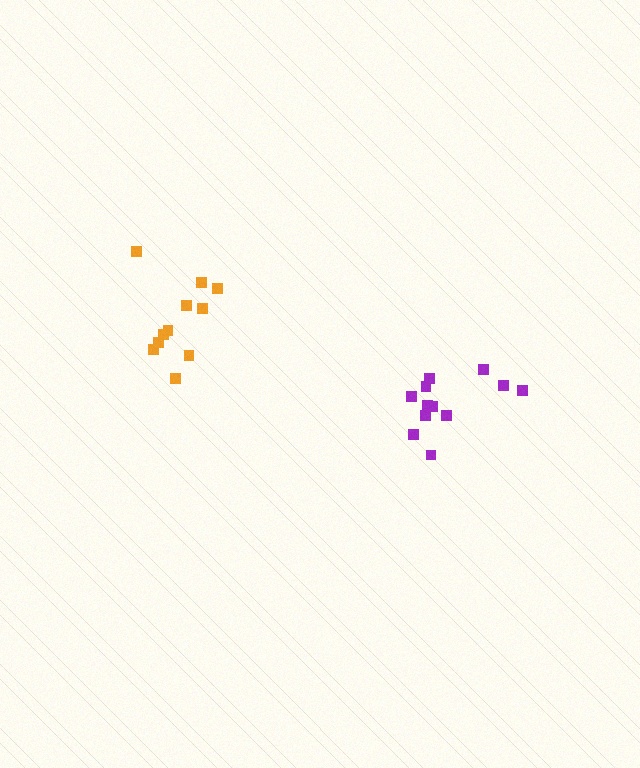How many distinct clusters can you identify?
There are 2 distinct clusters.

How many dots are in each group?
Group 1: 11 dots, Group 2: 12 dots (23 total).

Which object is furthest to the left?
The orange cluster is leftmost.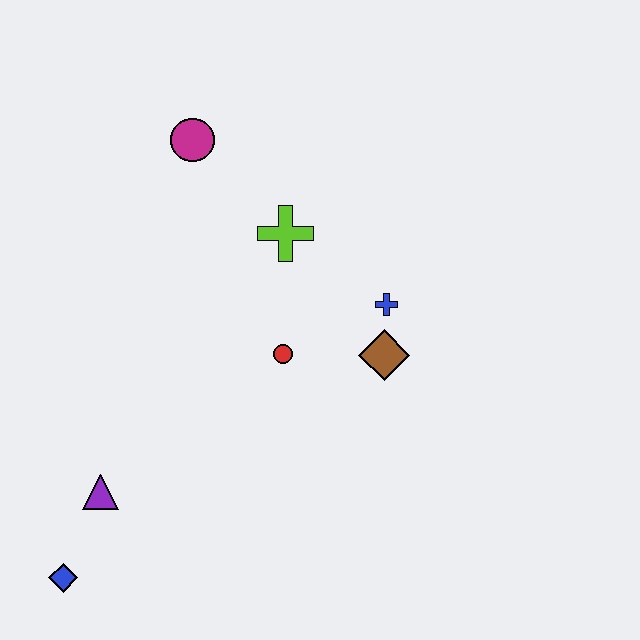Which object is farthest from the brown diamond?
The blue diamond is farthest from the brown diamond.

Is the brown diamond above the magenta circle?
No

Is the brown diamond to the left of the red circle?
No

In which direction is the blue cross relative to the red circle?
The blue cross is to the right of the red circle.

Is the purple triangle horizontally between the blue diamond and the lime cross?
Yes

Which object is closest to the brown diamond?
The blue cross is closest to the brown diamond.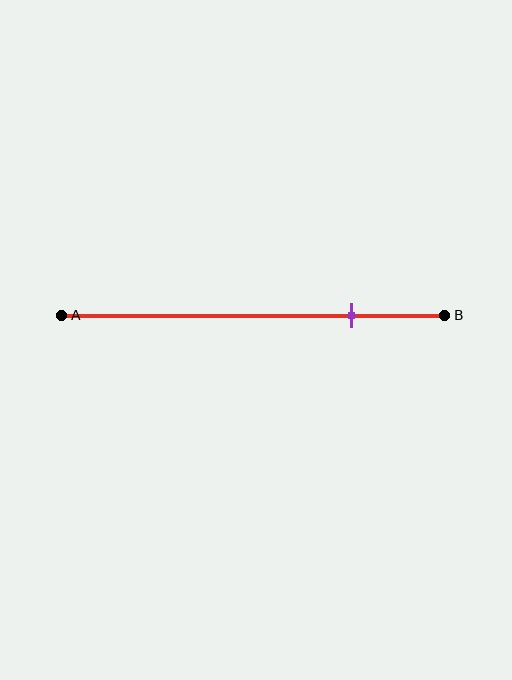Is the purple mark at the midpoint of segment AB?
No, the mark is at about 75% from A, not at the 50% midpoint.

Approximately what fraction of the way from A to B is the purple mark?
The purple mark is approximately 75% of the way from A to B.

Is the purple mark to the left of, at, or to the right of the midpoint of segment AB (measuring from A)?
The purple mark is to the right of the midpoint of segment AB.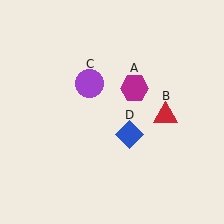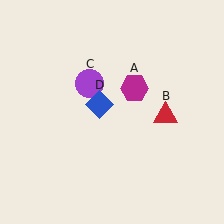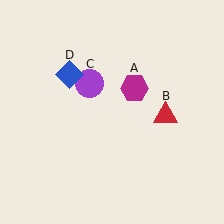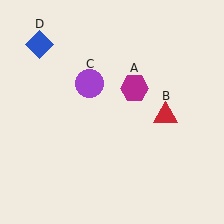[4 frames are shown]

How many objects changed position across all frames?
1 object changed position: blue diamond (object D).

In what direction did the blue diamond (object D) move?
The blue diamond (object D) moved up and to the left.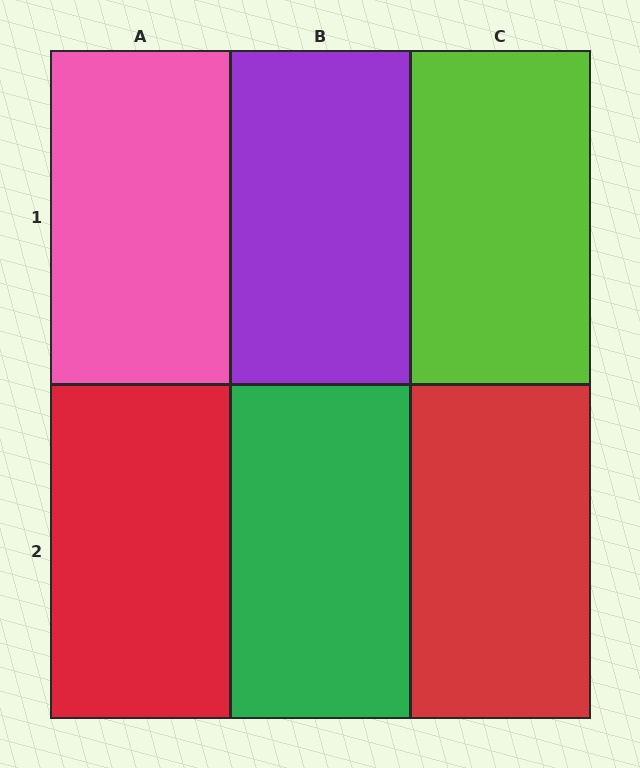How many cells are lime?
1 cell is lime.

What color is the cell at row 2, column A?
Red.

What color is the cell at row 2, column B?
Green.